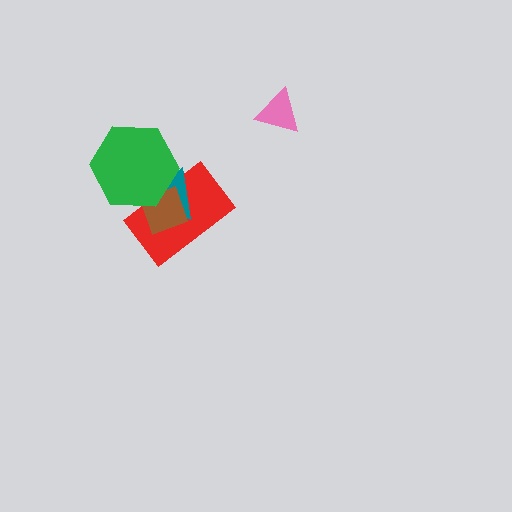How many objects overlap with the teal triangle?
3 objects overlap with the teal triangle.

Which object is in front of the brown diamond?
The green hexagon is in front of the brown diamond.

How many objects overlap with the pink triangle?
0 objects overlap with the pink triangle.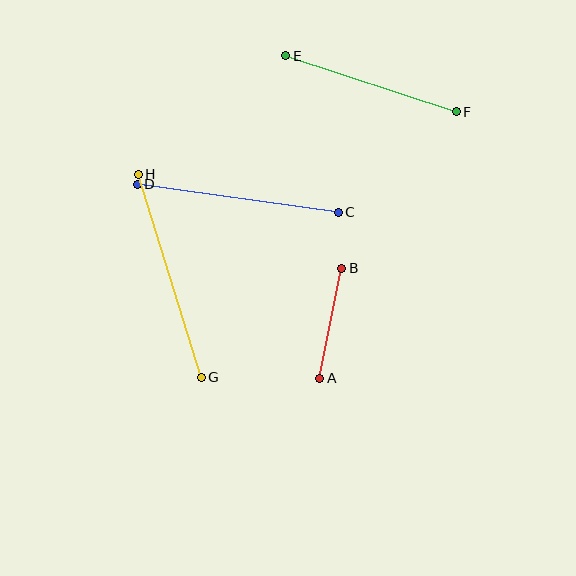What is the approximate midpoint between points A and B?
The midpoint is at approximately (331, 323) pixels.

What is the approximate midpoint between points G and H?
The midpoint is at approximately (170, 276) pixels.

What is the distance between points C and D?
The distance is approximately 203 pixels.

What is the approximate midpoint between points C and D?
The midpoint is at approximately (238, 198) pixels.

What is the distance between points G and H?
The distance is approximately 213 pixels.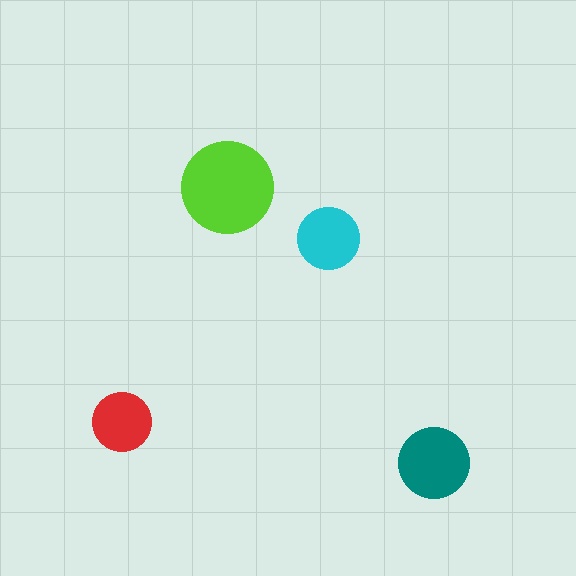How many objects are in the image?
There are 4 objects in the image.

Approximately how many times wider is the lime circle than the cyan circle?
About 1.5 times wider.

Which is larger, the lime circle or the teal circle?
The lime one.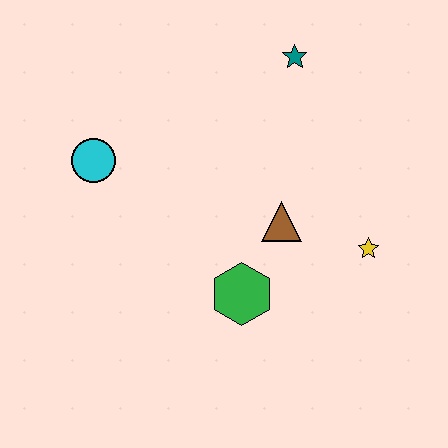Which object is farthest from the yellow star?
The cyan circle is farthest from the yellow star.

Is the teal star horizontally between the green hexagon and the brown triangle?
No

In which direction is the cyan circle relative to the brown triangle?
The cyan circle is to the left of the brown triangle.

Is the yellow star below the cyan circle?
Yes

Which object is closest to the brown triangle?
The green hexagon is closest to the brown triangle.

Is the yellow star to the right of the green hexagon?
Yes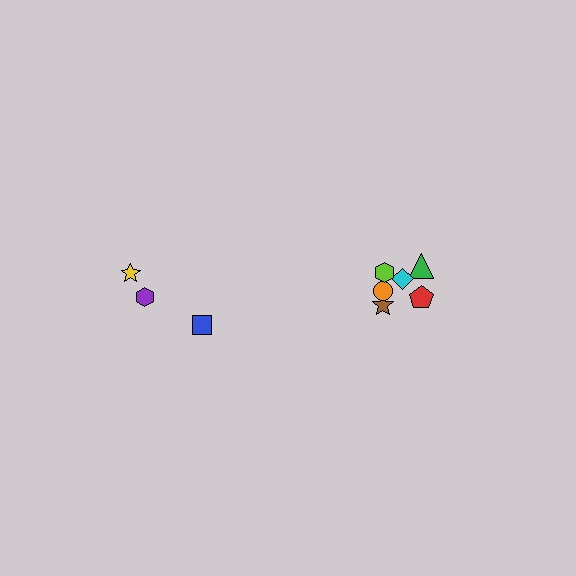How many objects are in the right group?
There are 6 objects.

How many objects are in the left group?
There are 3 objects.